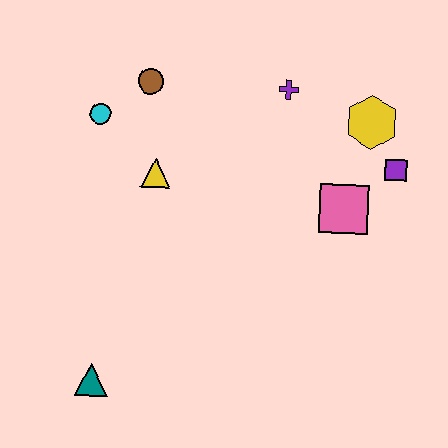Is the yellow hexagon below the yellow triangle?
No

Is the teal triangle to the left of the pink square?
Yes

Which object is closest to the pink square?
The purple square is closest to the pink square.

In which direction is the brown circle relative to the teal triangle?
The brown circle is above the teal triangle.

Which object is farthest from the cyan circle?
The purple square is farthest from the cyan circle.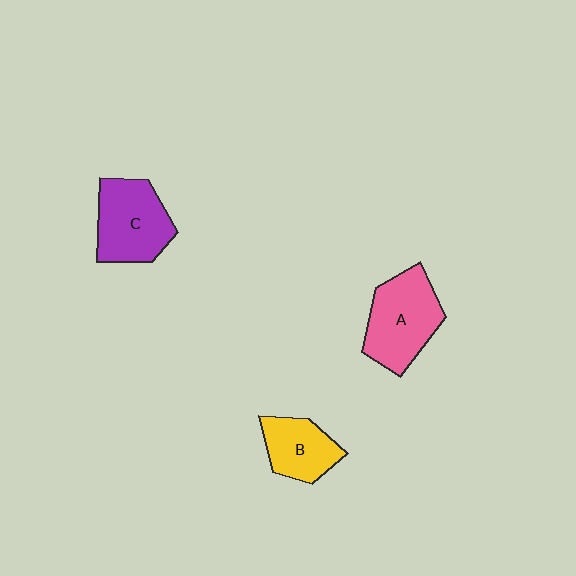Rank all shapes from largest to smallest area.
From largest to smallest: A (pink), C (purple), B (yellow).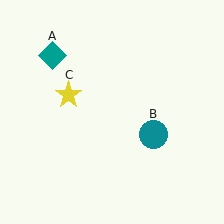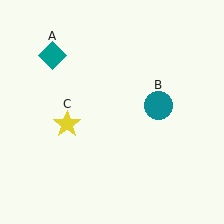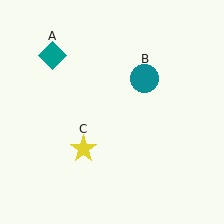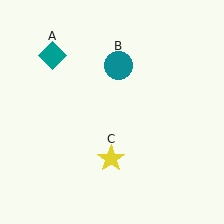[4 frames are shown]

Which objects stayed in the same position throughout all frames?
Teal diamond (object A) remained stationary.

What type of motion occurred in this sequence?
The teal circle (object B), yellow star (object C) rotated counterclockwise around the center of the scene.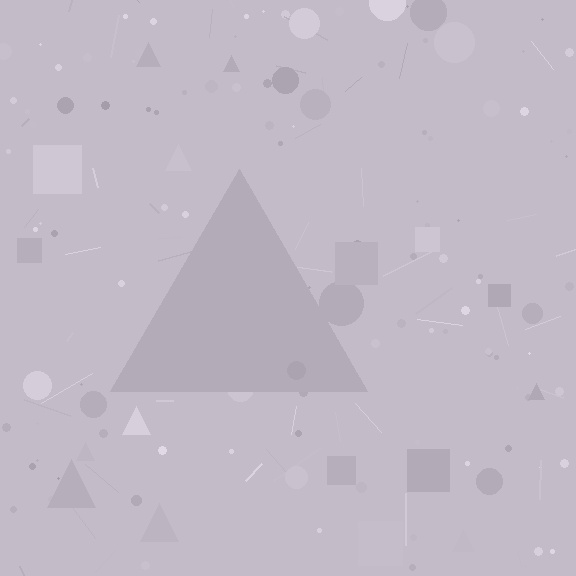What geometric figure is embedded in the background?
A triangle is embedded in the background.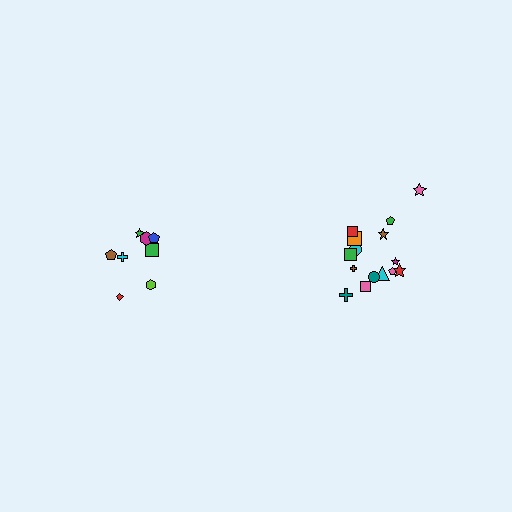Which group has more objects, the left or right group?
The right group.